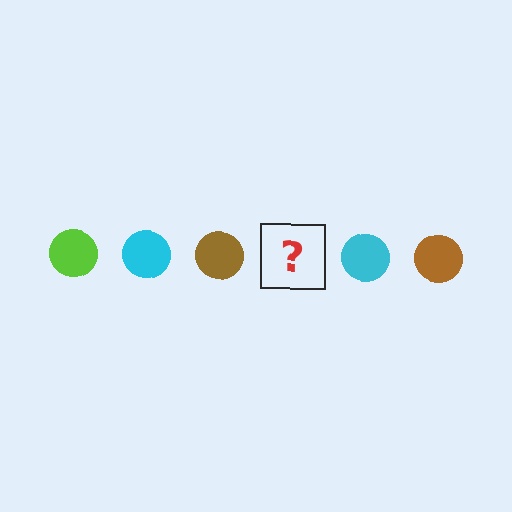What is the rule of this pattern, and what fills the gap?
The rule is that the pattern cycles through lime, cyan, brown circles. The gap should be filled with a lime circle.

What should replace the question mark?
The question mark should be replaced with a lime circle.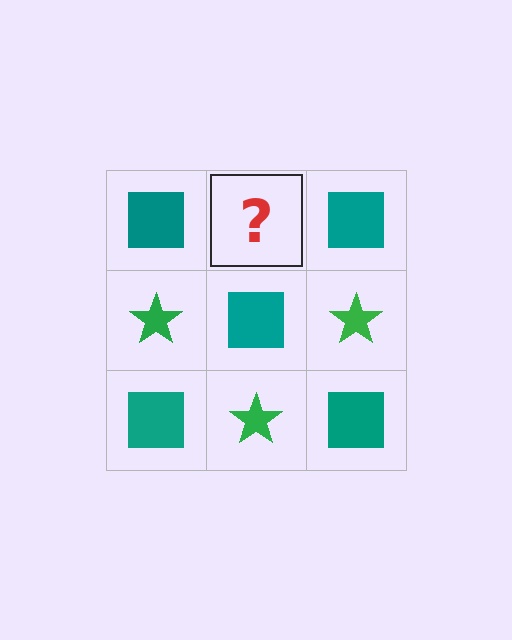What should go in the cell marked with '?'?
The missing cell should contain a green star.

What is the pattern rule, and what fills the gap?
The rule is that it alternates teal square and green star in a checkerboard pattern. The gap should be filled with a green star.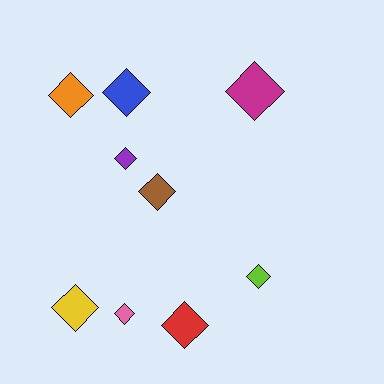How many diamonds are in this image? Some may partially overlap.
There are 9 diamonds.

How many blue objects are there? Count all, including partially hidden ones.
There is 1 blue object.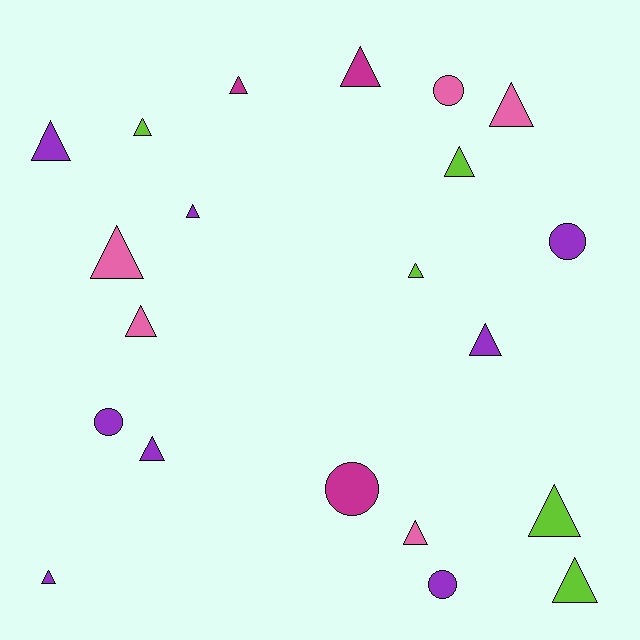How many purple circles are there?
There are 3 purple circles.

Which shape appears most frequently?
Triangle, with 16 objects.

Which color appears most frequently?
Purple, with 8 objects.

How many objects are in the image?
There are 21 objects.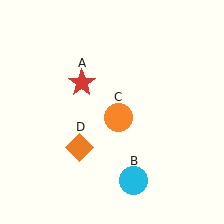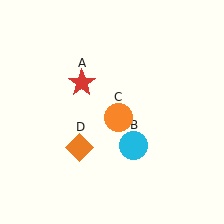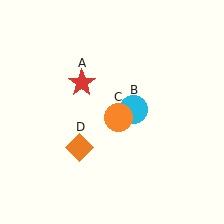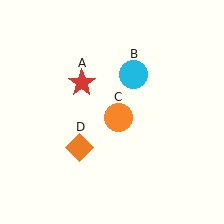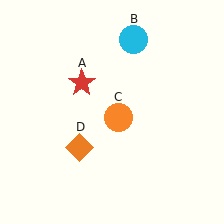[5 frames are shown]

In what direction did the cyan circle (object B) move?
The cyan circle (object B) moved up.